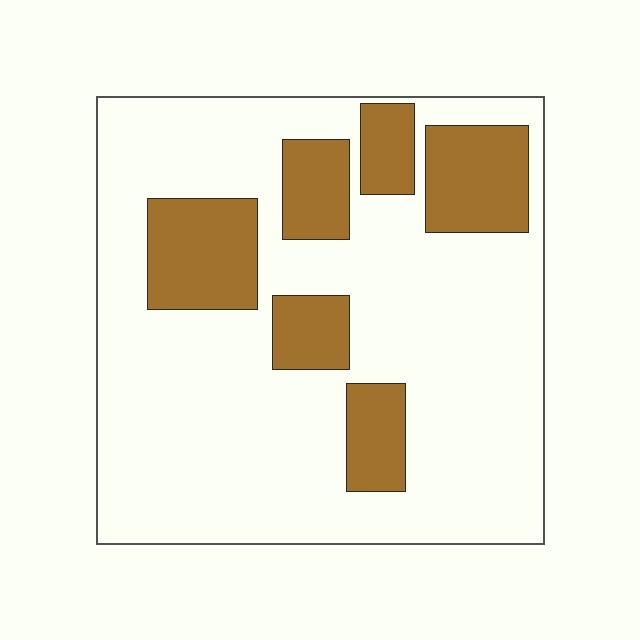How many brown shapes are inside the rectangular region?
6.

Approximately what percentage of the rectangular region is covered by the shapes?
Approximately 25%.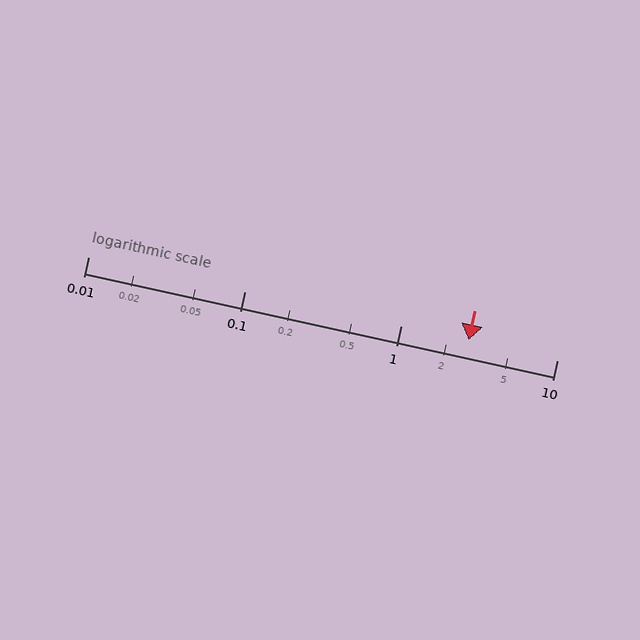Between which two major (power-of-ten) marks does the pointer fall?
The pointer is between 1 and 10.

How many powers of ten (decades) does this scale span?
The scale spans 3 decades, from 0.01 to 10.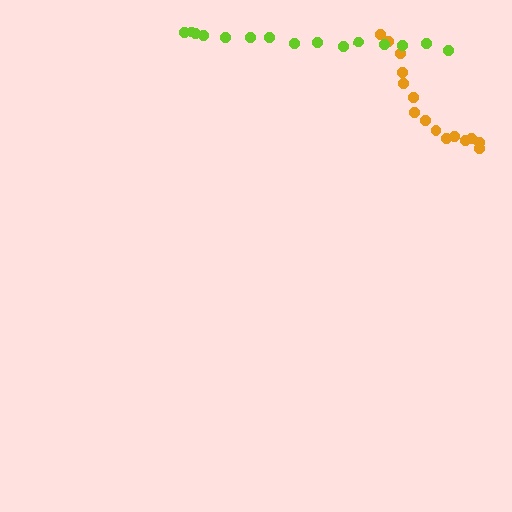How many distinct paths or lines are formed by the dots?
There are 2 distinct paths.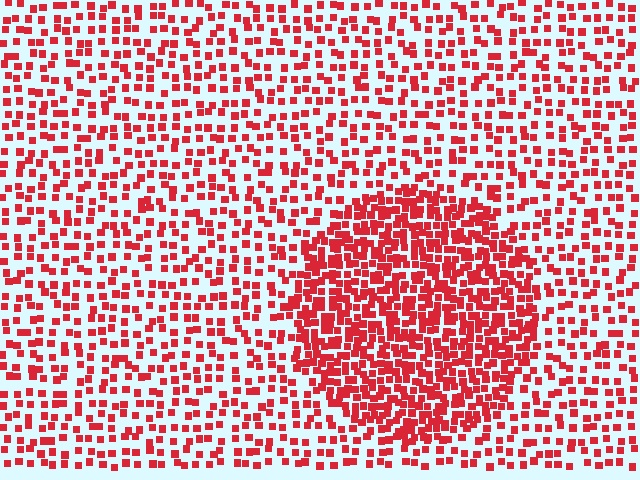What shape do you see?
I see a circle.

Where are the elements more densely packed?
The elements are more densely packed inside the circle boundary.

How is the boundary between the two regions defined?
The boundary is defined by a change in element density (approximately 2.2x ratio). All elements are the same color, size, and shape.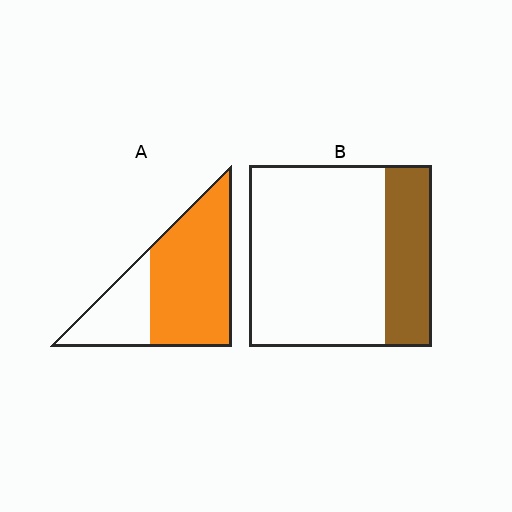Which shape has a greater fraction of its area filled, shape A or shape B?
Shape A.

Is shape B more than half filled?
No.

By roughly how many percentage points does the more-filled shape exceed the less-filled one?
By roughly 45 percentage points (A over B).